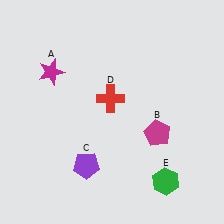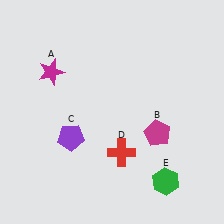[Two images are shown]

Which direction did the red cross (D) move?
The red cross (D) moved down.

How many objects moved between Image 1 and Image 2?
2 objects moved between the two images.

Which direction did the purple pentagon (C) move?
The purple pentagon (C) moved up.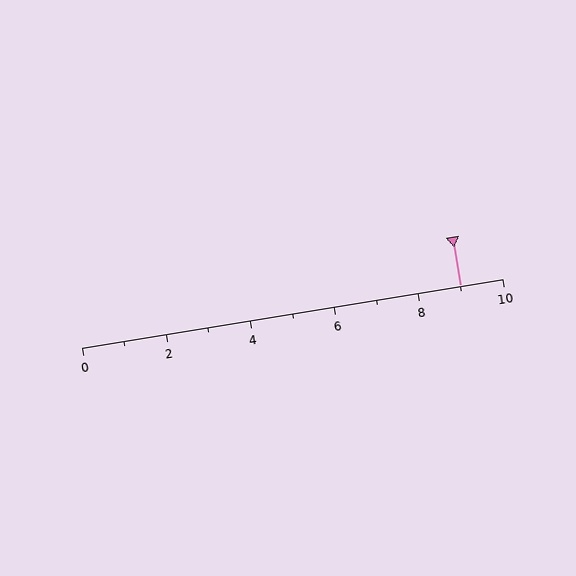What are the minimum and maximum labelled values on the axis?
The axis runs from 0 to 10.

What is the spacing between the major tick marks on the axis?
The major ticks are spaced 2 apart.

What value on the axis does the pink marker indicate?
The marker indicates approximately 9.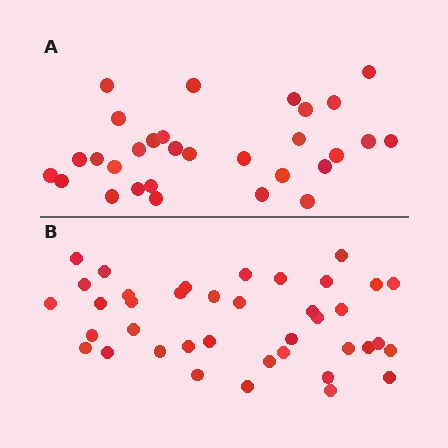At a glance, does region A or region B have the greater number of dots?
Region B (the bottom region) has more dots.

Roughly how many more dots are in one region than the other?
Region B has roughly 8 or so more dots than region A.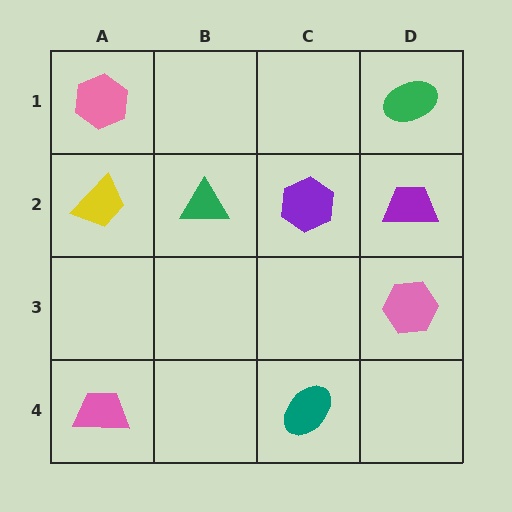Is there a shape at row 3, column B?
No, that cell is empty.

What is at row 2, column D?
A purple trapezoid.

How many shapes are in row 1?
2 shapes.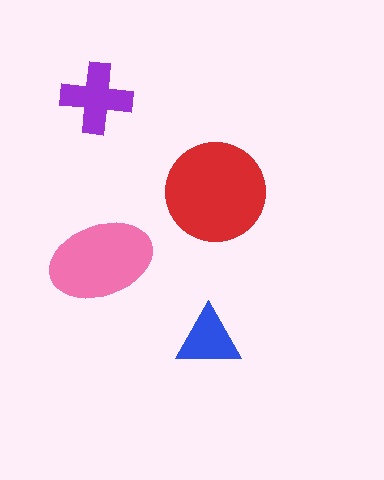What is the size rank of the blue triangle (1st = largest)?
4th.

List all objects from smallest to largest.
The blue triangle, the purple cross, the pink ellipse, the red circle.